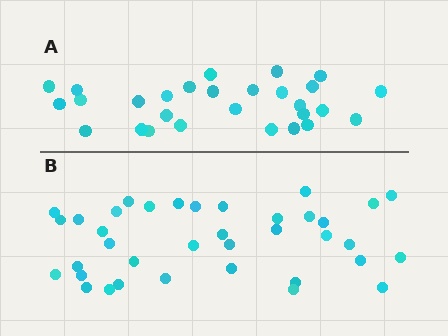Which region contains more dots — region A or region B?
Region B (the bottom region) has more dots.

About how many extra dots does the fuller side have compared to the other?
Region B has roughly 8 or so more dots than region A.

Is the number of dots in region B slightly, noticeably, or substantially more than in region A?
Region B has noticeably more, but not dramatically so. The ratio is roughly 1.3 to 1.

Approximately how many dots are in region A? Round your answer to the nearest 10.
About 30 dots. (The exact count is 28, which rounds to 30.)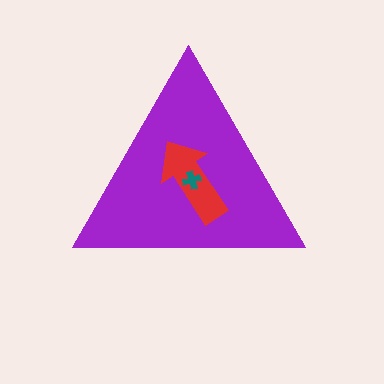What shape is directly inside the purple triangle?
The red arrow.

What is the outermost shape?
The purple triangle.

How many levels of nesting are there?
3.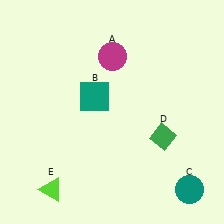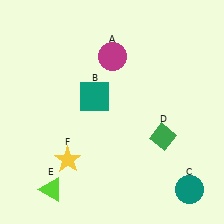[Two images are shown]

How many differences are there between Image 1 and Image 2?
There is 1 difference between the two images.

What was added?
A yellow star (F) was added in Image 2.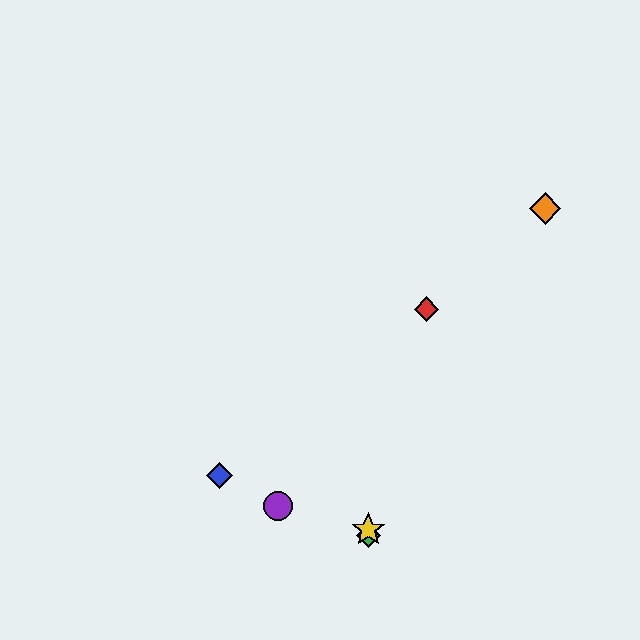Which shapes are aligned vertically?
The green diamond, the yellow star are aligned vertically.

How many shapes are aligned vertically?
2 shapes (the green diamond, the yellow star) are aligned vertically.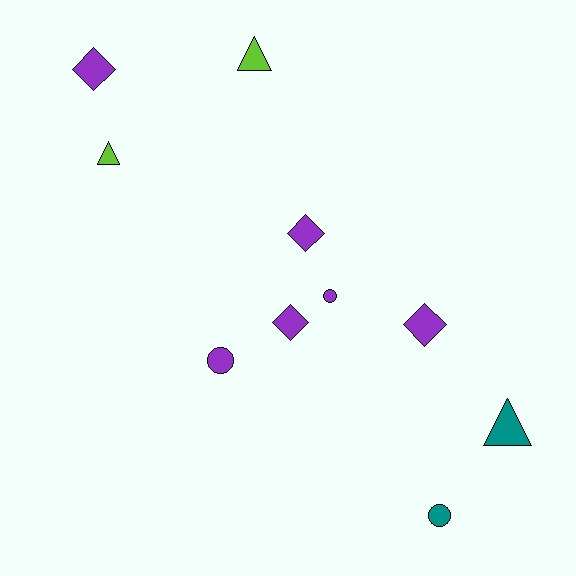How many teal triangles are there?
There is 1 teal triangle.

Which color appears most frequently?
Purple, with 6 objects.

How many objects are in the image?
There are 10 objects.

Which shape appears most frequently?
Diamond, with 4 objects.